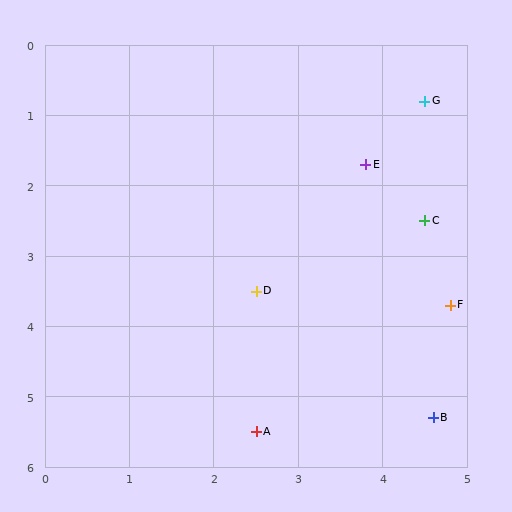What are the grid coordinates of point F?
Point F is at approximately (4.8, 3.7).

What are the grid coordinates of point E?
Point E is at approximately (3.8, 1.7).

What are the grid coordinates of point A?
Point A is at approximately (2.5, 5.5).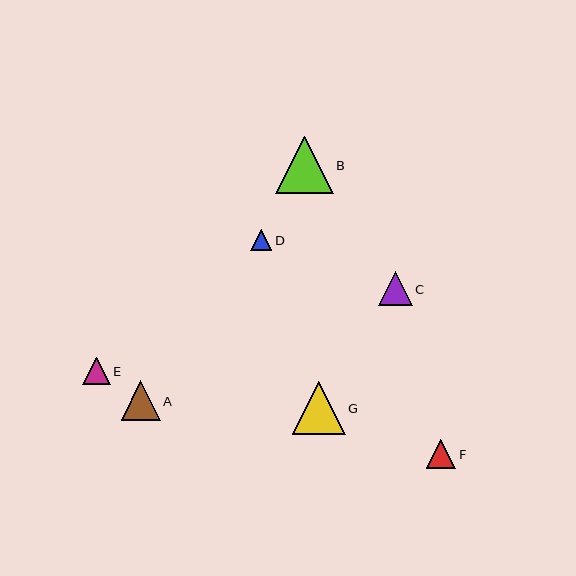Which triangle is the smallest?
Triangle D is the smallest with a size of approximately 21 pixels.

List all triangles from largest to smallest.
From largest to smallest: B, G, A, C, F, E, D.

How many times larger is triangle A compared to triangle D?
Triangle A is approximately 1.9 times the size of triangle D.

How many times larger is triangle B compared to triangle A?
Triangle B is approximately 1.5 times the size of triangle A.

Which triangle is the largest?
Triangle B is the largest with a size of approximately 58 pixels.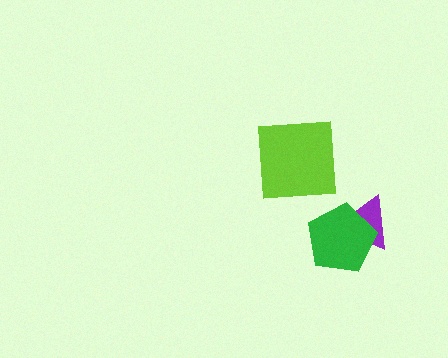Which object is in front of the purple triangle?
The green pentagon is in front of the purple triangle.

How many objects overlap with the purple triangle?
1 object overlaps with the purple triangle.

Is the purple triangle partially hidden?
Yes, it is partially covered by another shape.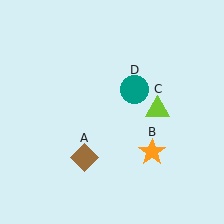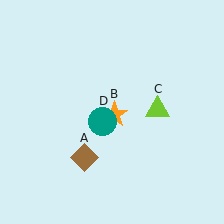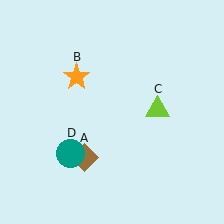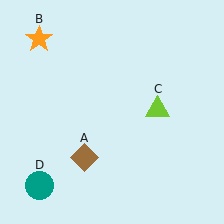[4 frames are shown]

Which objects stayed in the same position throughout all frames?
Brown diamond (object A) and lime triangle (object C) remained stationary.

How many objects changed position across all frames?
2 objects changed position: orange star (object B), teal circle (object D).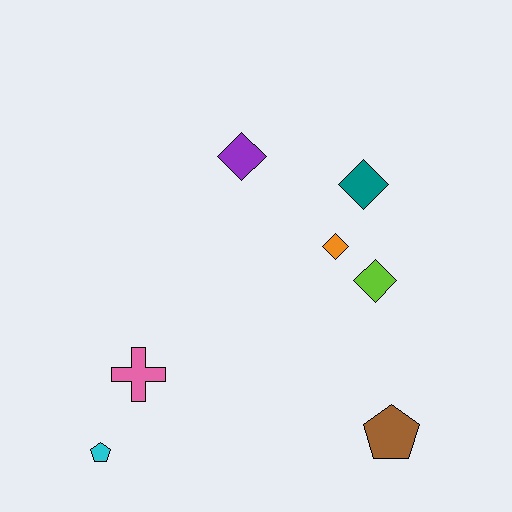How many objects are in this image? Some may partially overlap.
There are 7 objects.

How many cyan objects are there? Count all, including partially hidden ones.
There is 1 cyan object.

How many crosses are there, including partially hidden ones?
There is 1 cross.